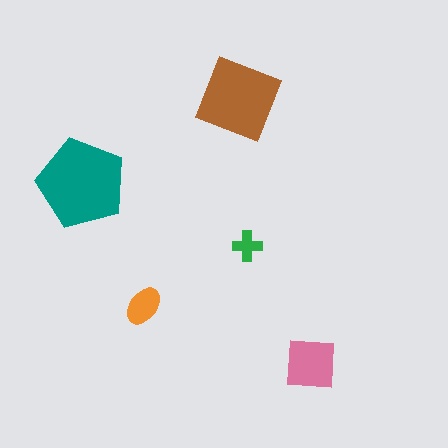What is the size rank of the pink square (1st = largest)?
3rd.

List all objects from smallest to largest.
The green cross, the orange ellipse, the pink square, the brown square, the teal pentagon.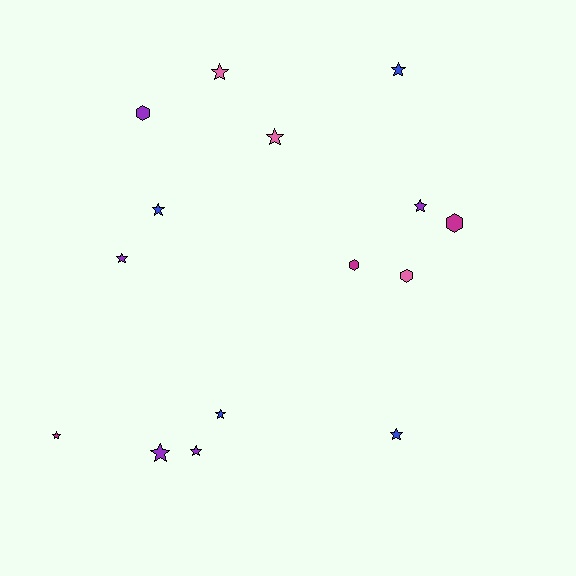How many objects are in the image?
There are 15 objects.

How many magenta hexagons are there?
There are 2 magenta hexagons.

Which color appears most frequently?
Purple, with 5 objects.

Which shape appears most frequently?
Star, with 11 objects.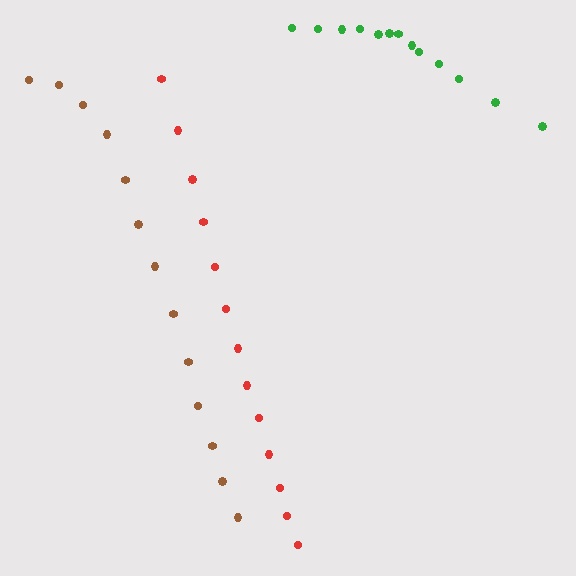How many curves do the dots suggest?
There are 3 distinct paths.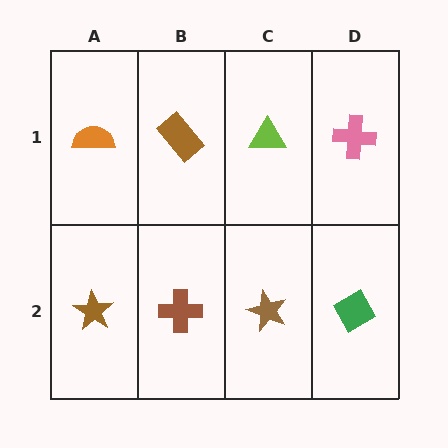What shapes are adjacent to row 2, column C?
A lime triangle (row 1, column C), a brown cross (row 2, column B), a green diamond (row 2, column D).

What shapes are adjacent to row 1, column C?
A brown star (row 2, column C), a brown rectangle (row 1, column B), a pink cross (row 1, column D).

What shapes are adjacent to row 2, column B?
A brown rectangle (row 1, column B), a brown star (row 2, column A), a brown star (row 2, column C).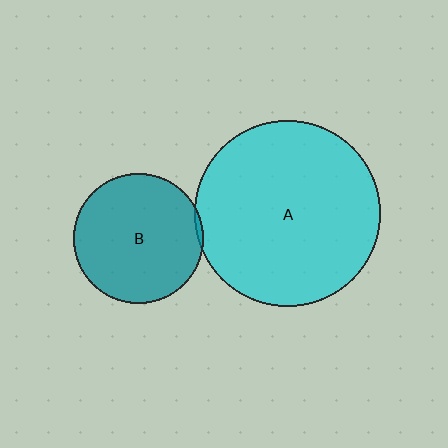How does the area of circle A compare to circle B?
Approximately 2.1 times.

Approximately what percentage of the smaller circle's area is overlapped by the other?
Approximately 5%.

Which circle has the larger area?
Circle A (cyan).